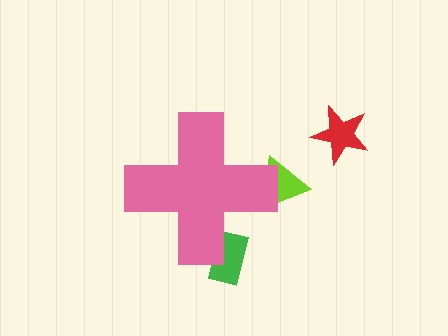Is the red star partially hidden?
No, the red star is fully visible.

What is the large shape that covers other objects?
A pink cross.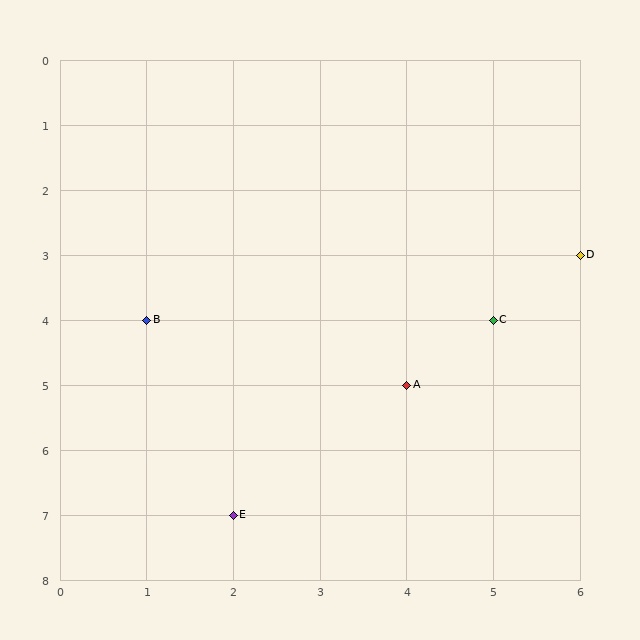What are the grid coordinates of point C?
Point C is at grid coordinates (5, 4).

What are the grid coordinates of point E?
Point E is at grid coordinates (2, 7).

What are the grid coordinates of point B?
Point B is at grid coordinates (1, 4).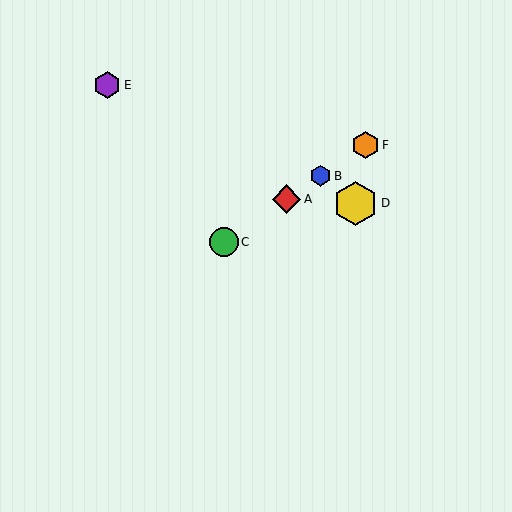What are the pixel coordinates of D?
Object D is at (356, 203).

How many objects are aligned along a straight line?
4 objects (A, B, C, F) are aligned along a straight line.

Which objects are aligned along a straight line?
Objects A, B, C, F are aligned along a straight line.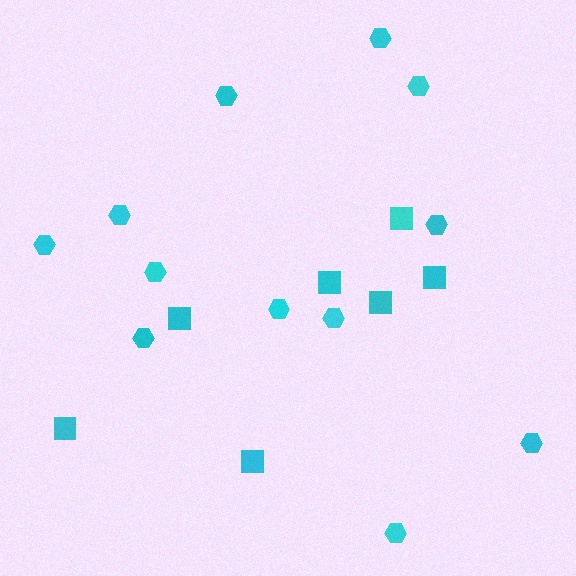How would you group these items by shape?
There are 2 groups: one group of hexagons (12) and one group of squares (7).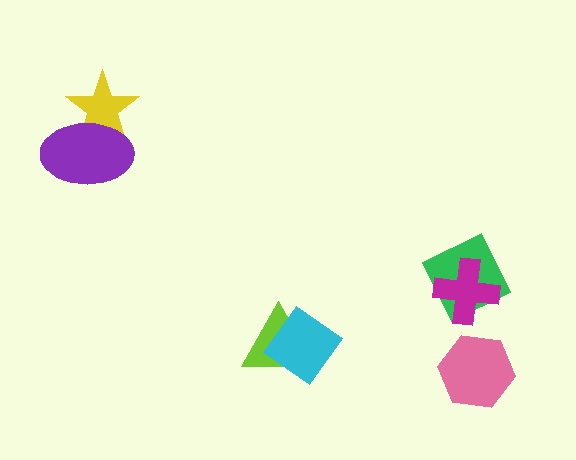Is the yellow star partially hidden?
Yes, it is partially covered by another shape.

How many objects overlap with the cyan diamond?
1 object overlaps with the cyan diamond.